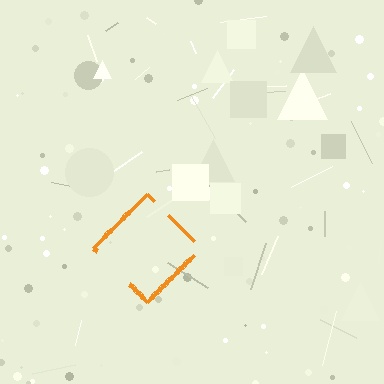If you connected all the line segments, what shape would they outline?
They would outline a diamond.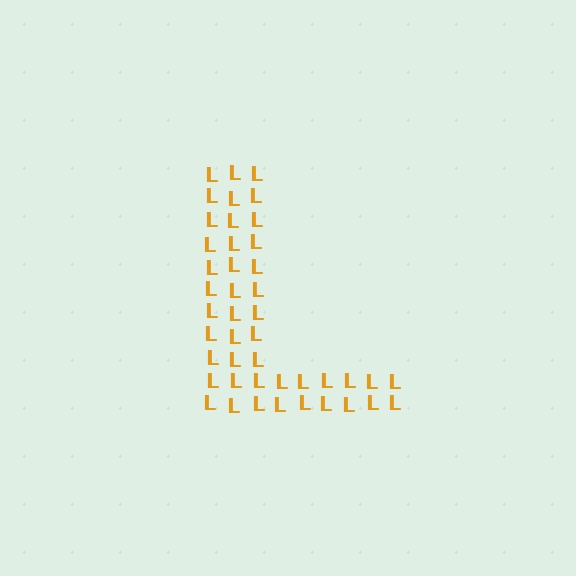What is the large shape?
The large shape is the letter L.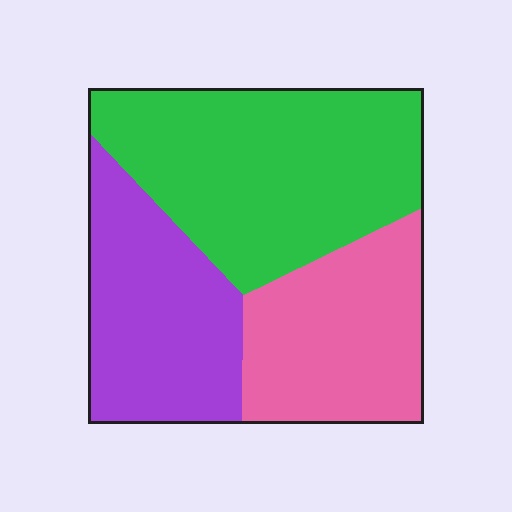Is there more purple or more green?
Green.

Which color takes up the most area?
Green, at roughly 45%.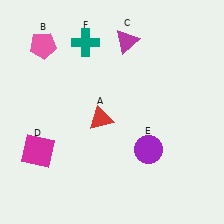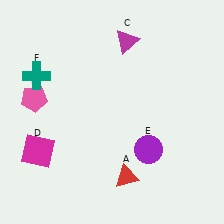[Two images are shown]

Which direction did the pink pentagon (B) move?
The pink pentagon (B) moved down.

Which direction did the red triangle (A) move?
The red triangle (A) moved down.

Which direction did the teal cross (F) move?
The teal cross (F) moved left.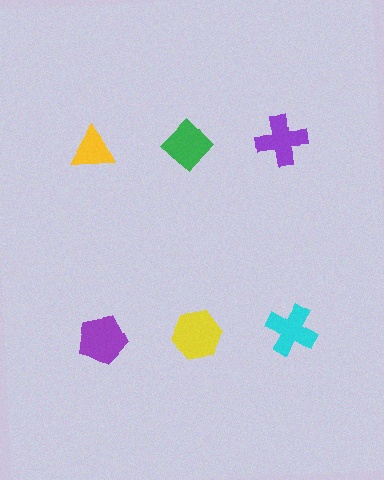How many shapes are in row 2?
3 shapes.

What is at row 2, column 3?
A cyan cross.